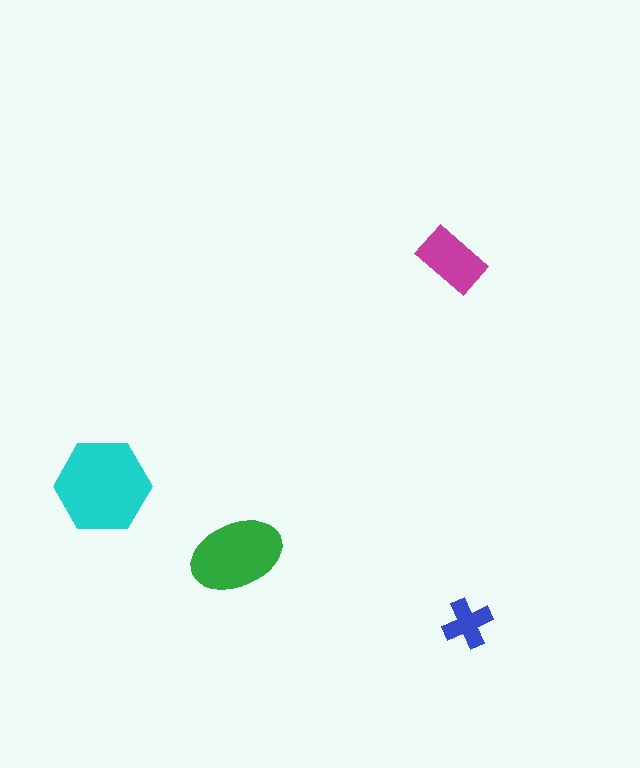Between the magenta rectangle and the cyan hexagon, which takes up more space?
The cyan hexagon.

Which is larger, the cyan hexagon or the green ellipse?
The cyan hexagon.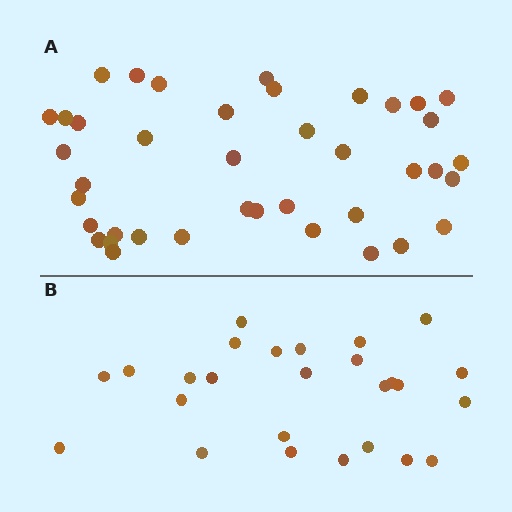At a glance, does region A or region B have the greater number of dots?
Region A (the top region) has more dots.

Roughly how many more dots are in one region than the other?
Region A has approximately 15 more dots than region B.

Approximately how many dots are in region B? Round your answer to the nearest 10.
About 30 dots. (The exact count is 26, which rounds to 30.)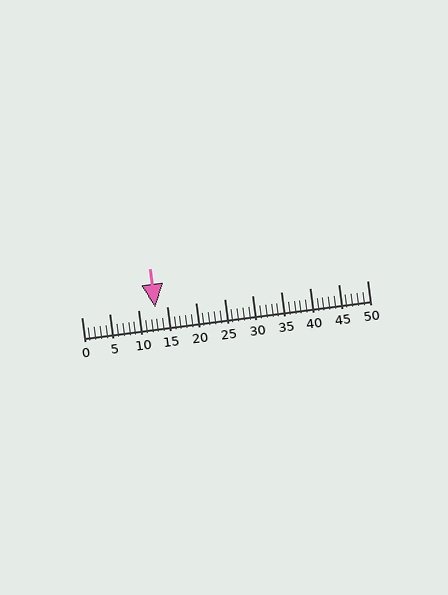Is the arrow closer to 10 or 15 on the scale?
The arrow is closer to 15.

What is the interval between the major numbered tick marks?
The major tick marks are spaced 5 units apart.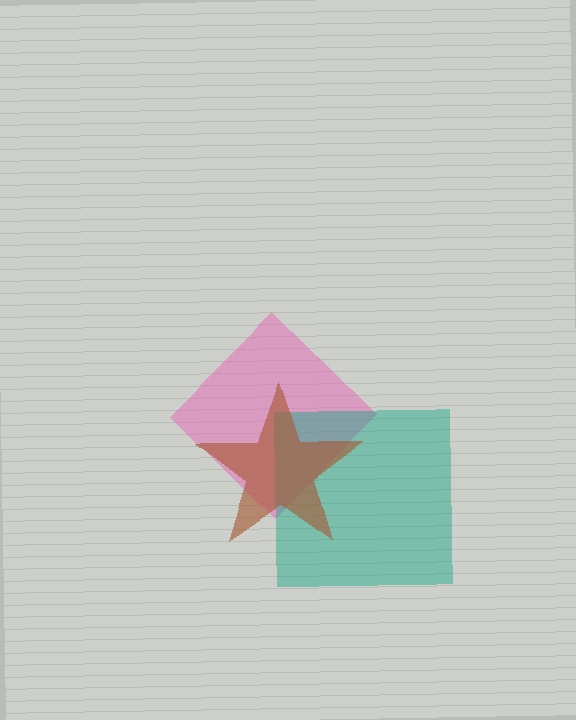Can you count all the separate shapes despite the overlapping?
Yes, there are 3 separate shapes.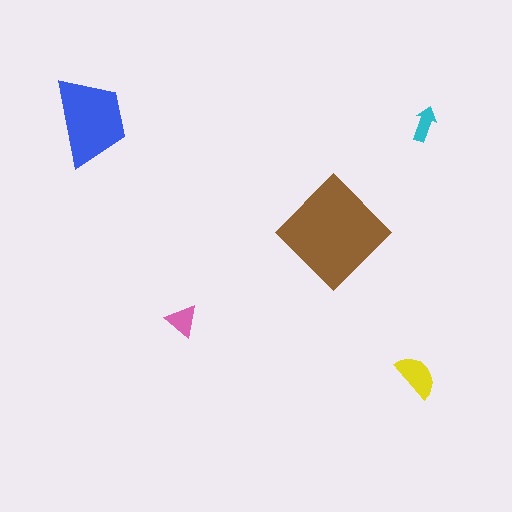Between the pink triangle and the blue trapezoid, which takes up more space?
The blue trapezoid.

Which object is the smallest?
The cyan arrow.